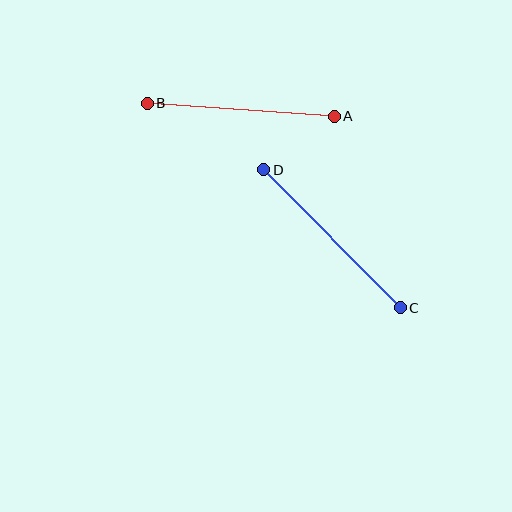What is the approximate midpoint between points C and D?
The midpoint is at approximately (332, 239) pixels.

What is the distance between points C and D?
The distance is approximately 194 pixels.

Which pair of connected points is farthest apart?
Points C and D are farthest apart.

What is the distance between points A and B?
The distance is approximately 187 pixels.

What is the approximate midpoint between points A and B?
The midpoint is at approximately (241, 110) pixels.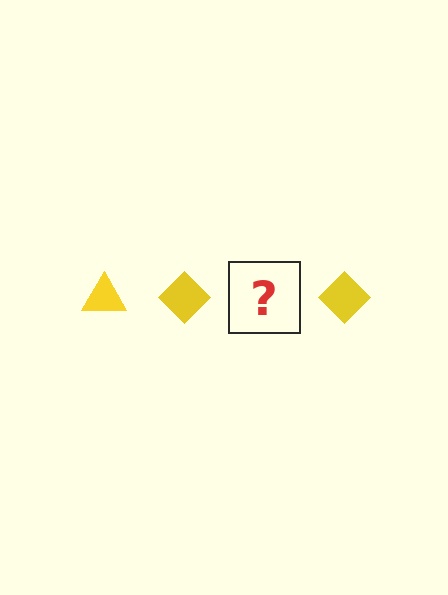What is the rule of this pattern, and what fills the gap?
The rule is that the pattern cycles through triangle, diamond shapes in yellow. The gap should be filled with a yellow triangle.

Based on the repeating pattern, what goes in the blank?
The blank should be a yellow triangle.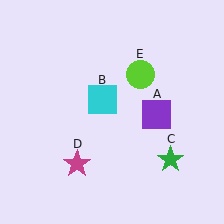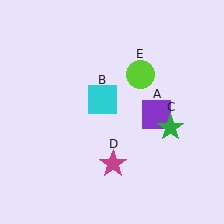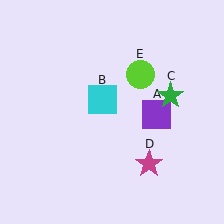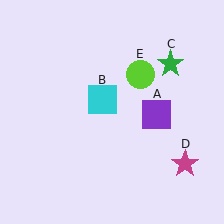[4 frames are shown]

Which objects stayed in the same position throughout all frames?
Purple square (object A) and cyan square (object B) and lime circle (object E) remained stationary.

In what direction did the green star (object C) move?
The green star (object C) moved up.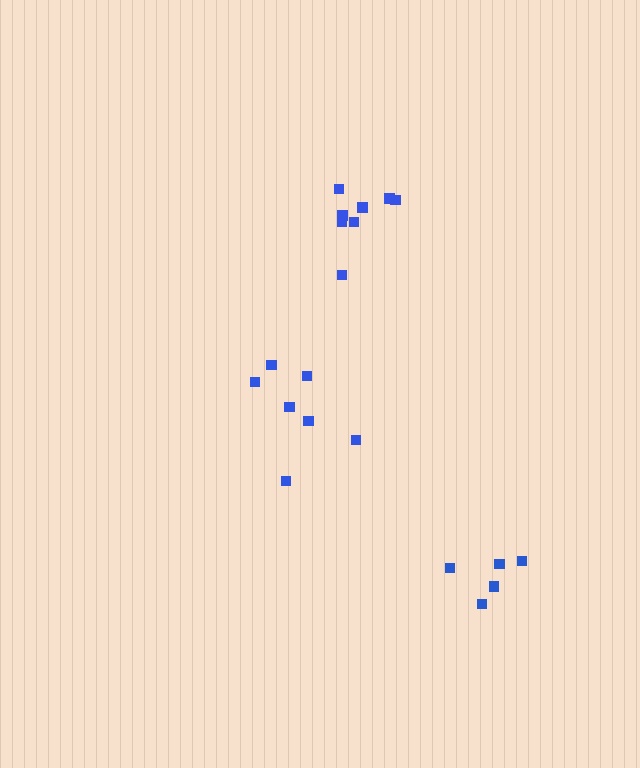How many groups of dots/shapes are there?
There are 3 groups.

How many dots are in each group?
Group 1: 5 dots, Group 2: 7 dots, Group 3: 8 dots (20 total).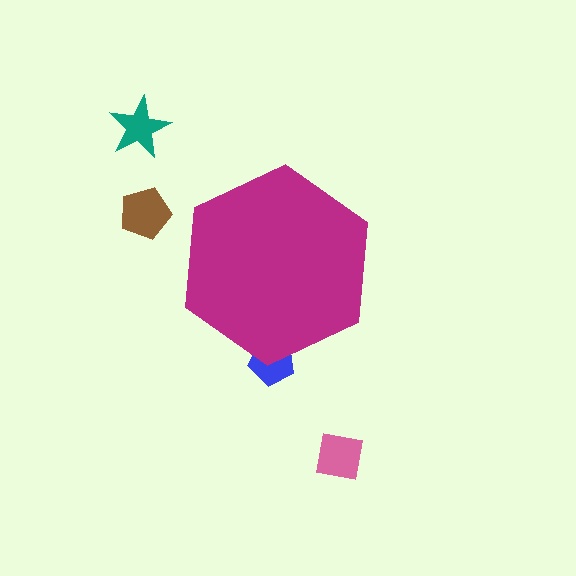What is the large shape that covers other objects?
A magenta hexagon.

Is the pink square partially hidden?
No, the pink square is fully visible.